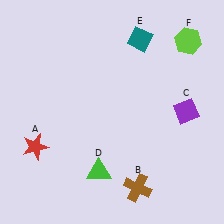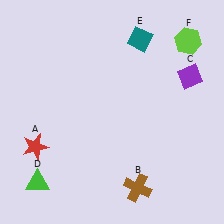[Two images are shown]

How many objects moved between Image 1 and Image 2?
2 objects moved between the two images.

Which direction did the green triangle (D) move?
The green triangle (D) moved left.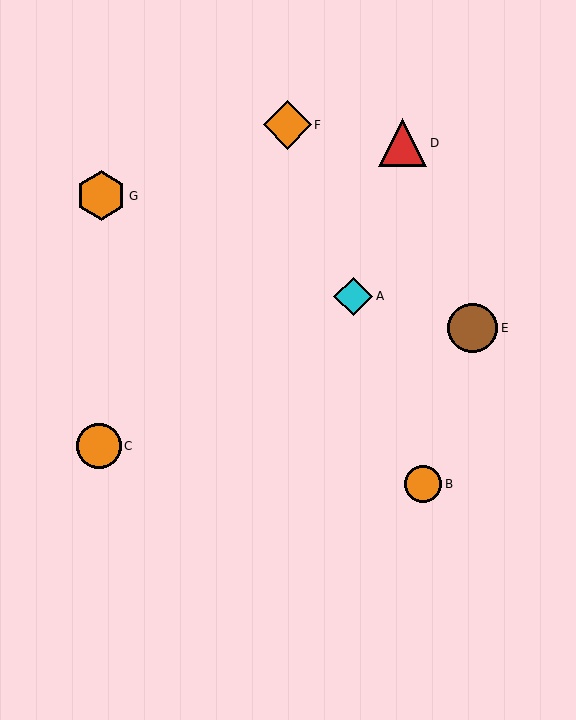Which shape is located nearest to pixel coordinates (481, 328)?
The brown circle (labeled E) at (473, 328) is nearest to that location.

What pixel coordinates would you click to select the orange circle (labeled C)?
Click at (99, 446) to select the orange circle C.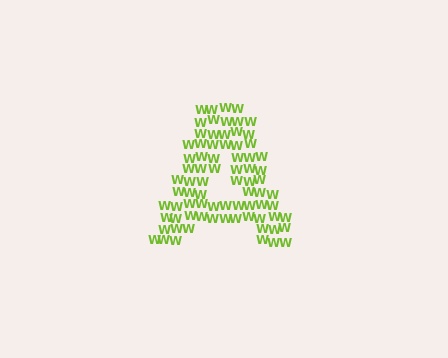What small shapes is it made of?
It is made of small letter W's.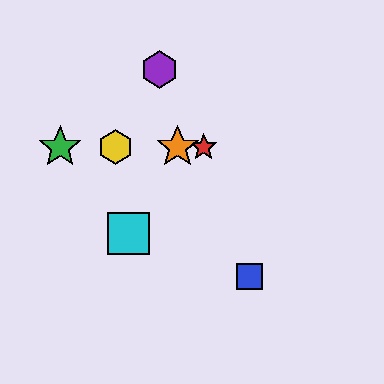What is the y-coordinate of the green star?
The green star is at y≈147.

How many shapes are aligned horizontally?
4 shapes (the red star, the green star, the yellow hexagon, the orange star) are aligned horizontally.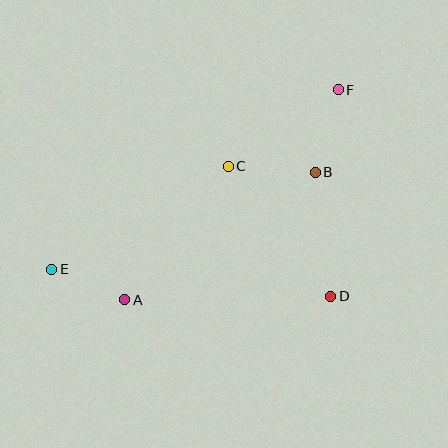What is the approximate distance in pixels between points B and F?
The distance between B and F is approximately 86 pixels.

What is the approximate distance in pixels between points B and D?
The distance between B and D is approximately 125 pixels.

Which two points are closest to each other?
Points A and E are closest to each other.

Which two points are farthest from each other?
Points E and F are farthest from each other.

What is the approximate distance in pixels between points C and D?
The distance between C and D is approximately 166 pixels.